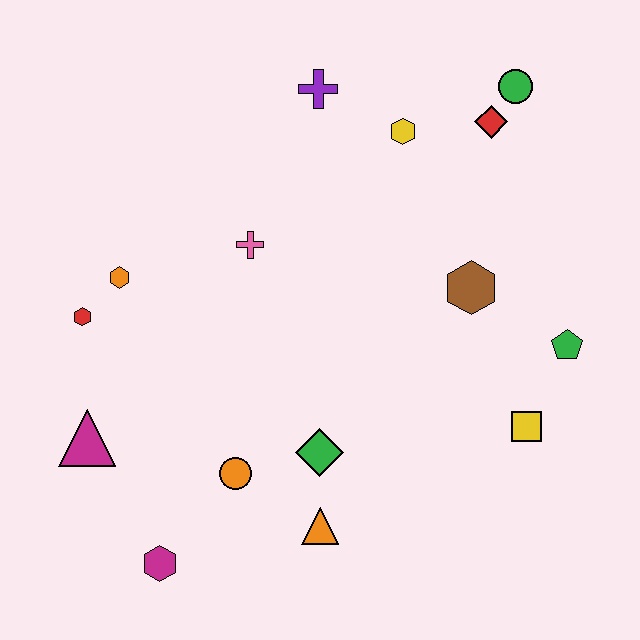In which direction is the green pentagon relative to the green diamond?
The green pentagon is to the right of the green diamond.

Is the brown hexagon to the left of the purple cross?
No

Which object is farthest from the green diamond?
The green circle is farthest from the green diamond.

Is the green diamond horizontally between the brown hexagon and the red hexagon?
Yes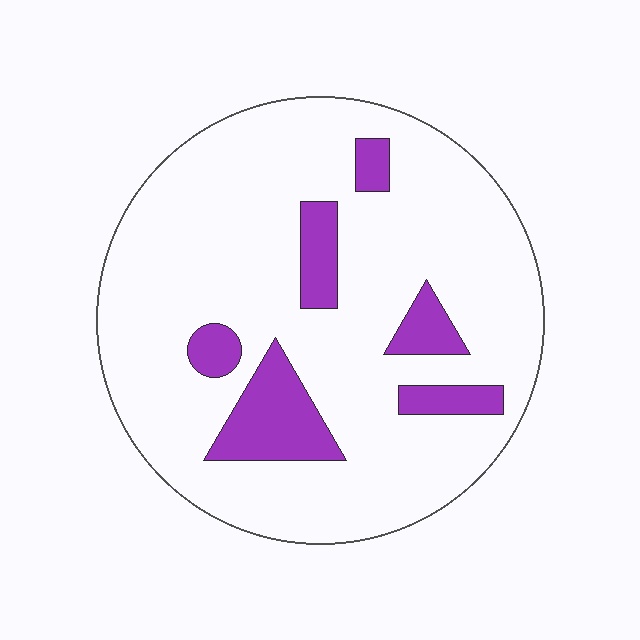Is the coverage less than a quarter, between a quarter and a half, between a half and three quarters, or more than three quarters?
Less than a quarter.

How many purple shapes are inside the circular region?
6.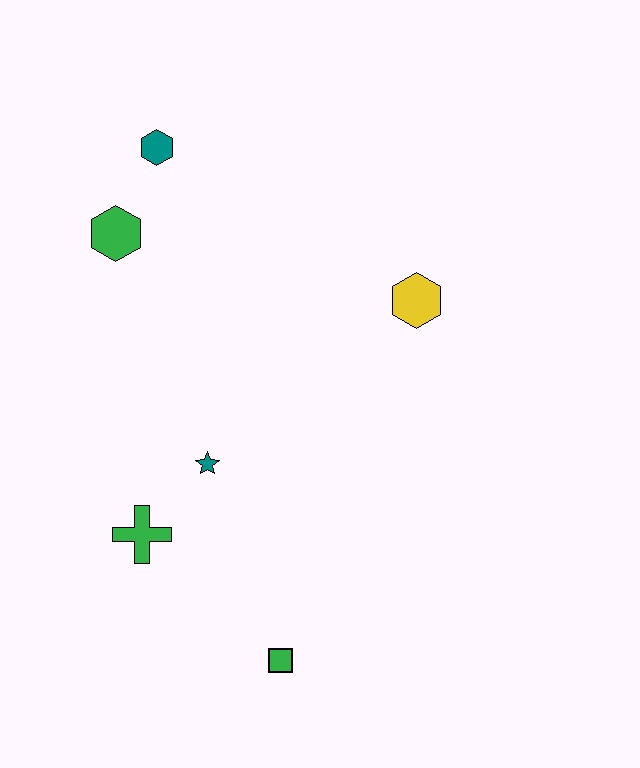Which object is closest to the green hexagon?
The teal hexagon is closest to the green hexagon.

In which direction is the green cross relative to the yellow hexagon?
The green cross is to the left of the yellow hexagon.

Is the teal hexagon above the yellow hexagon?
Yes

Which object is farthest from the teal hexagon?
The green square is farthest from the teal hexagon.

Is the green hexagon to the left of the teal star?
Yes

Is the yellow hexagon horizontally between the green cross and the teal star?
No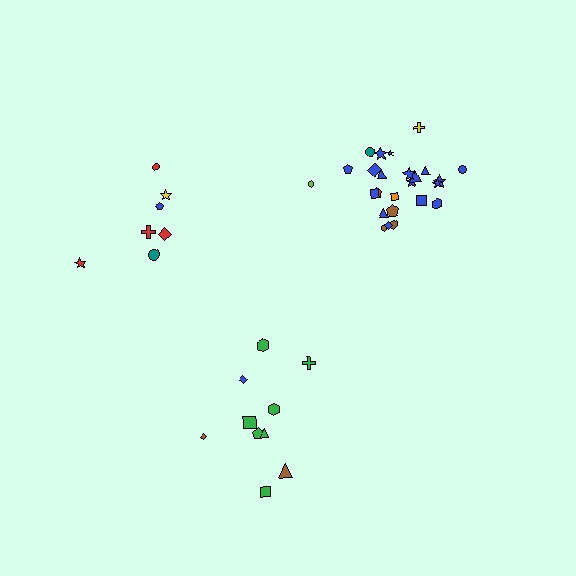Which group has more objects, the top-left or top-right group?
The top-right group.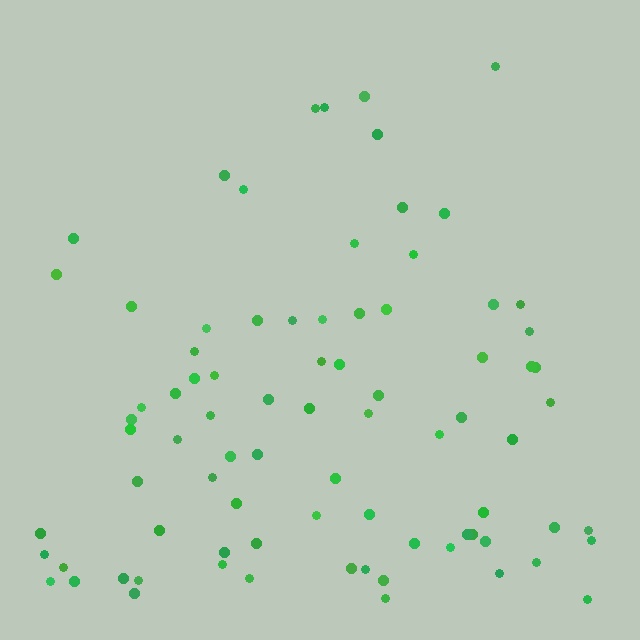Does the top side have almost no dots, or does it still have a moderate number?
Still a moderate number, just noticeably fewer than the bottom.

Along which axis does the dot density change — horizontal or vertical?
Vertical.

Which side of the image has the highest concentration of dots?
The bottom.